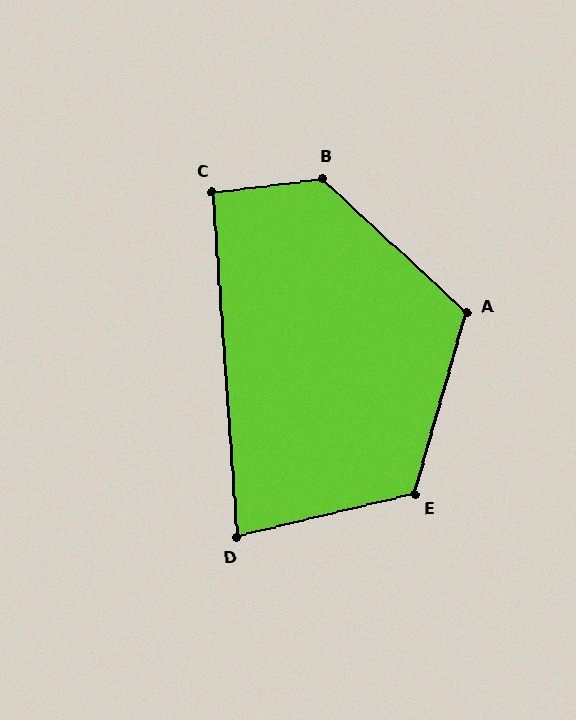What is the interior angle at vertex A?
Approximately 117 degrees (obtuse).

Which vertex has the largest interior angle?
B, at approximately 130 degrees.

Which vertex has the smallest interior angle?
D, at approximately 80 degrees.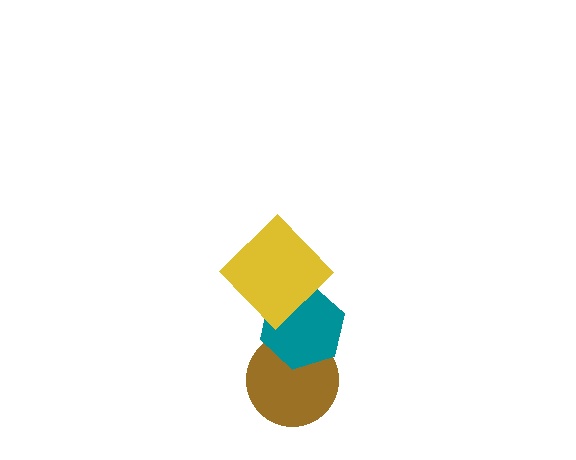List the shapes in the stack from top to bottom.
From top to bottom: the yellow diamond, the teal hexagon, the brown circle.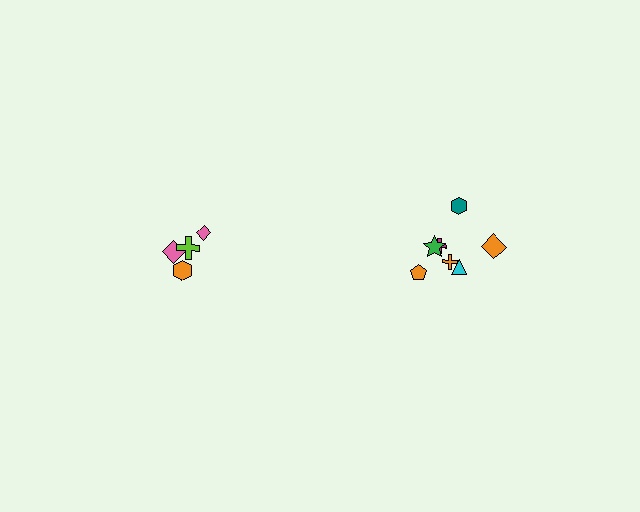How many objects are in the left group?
There are 4 objects.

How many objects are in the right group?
There are 7 objects.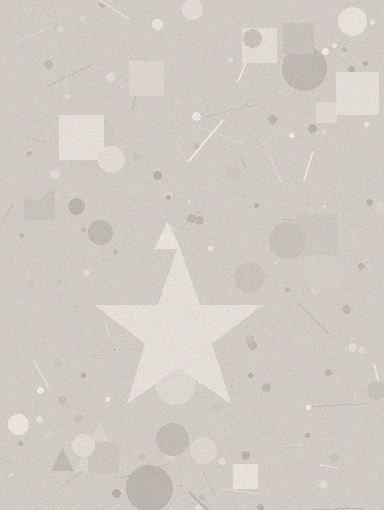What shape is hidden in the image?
A star is hidden in the image.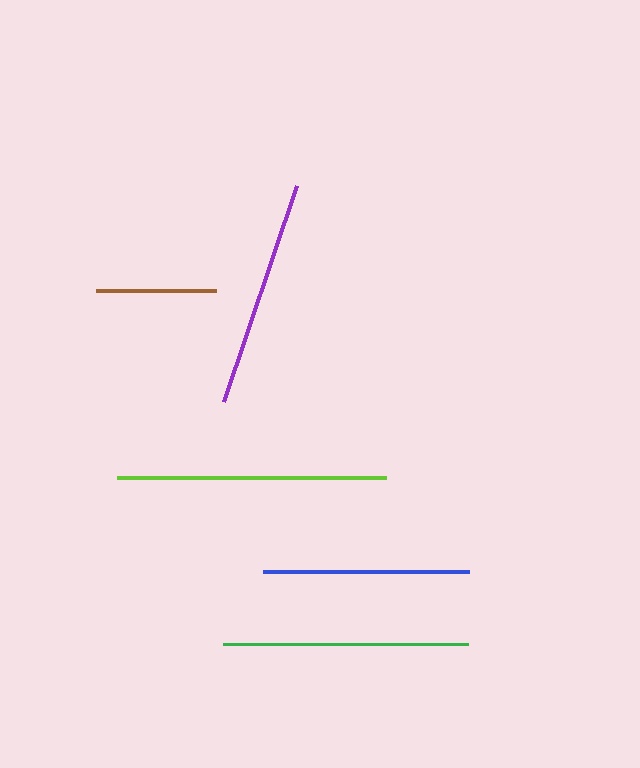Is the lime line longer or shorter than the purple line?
The lime line is longer than the purple line.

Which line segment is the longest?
The lime line is the longest at approximately 270 pixels.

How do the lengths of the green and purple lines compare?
The green and purple lines are approximately the same length.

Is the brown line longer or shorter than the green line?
The green line is longer than the brown line.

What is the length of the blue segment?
The blue segment is approximately 206 pixels long.